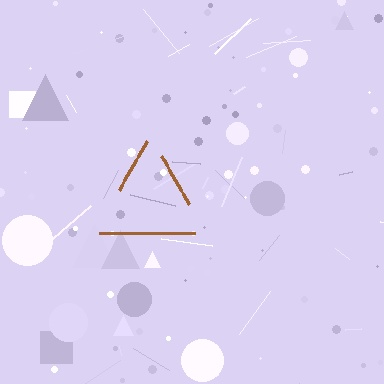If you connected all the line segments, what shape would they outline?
They would outline a triangle.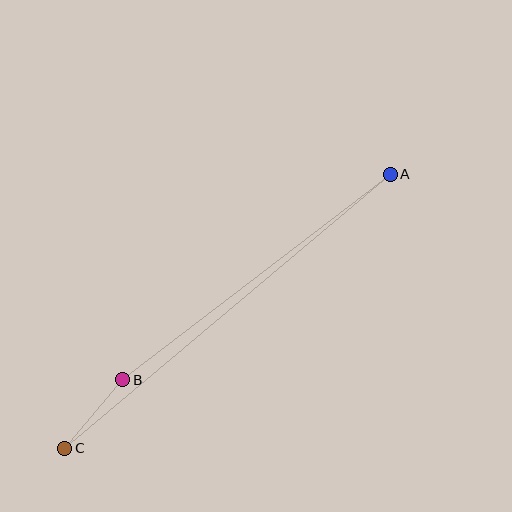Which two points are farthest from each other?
Points A and C are farthest from each other.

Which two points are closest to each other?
Points B and C are closest to each other.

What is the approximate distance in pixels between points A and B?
The distance between A and B is approximately 337 pixels.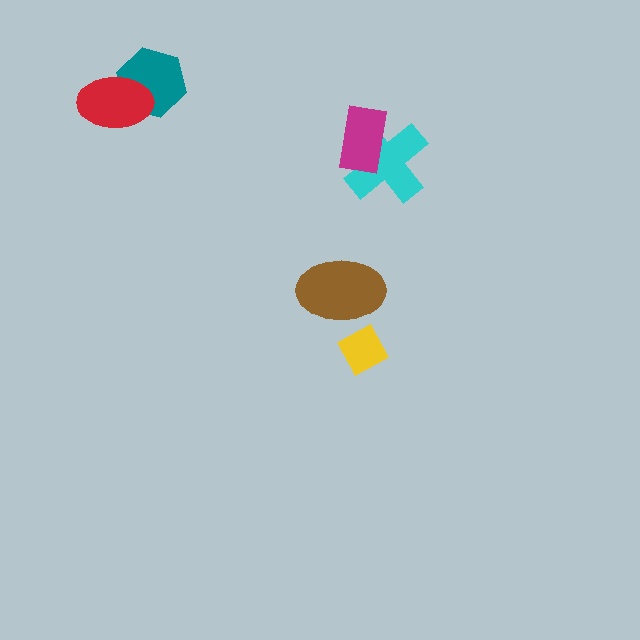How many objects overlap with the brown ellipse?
1 object overlaps with the brown ellipse.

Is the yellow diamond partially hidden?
Yes, it is partially covered by another shape.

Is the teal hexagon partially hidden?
Yes, it is partially covered by another shape.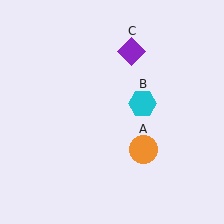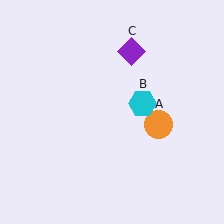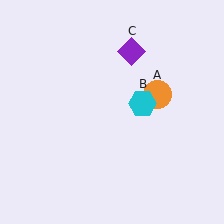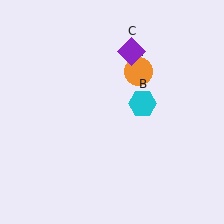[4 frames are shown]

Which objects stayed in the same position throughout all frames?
Cyan hexagon (object B) and purple diamond (object C) remained stationary.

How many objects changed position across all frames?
1 object changed position: orange circle (object A).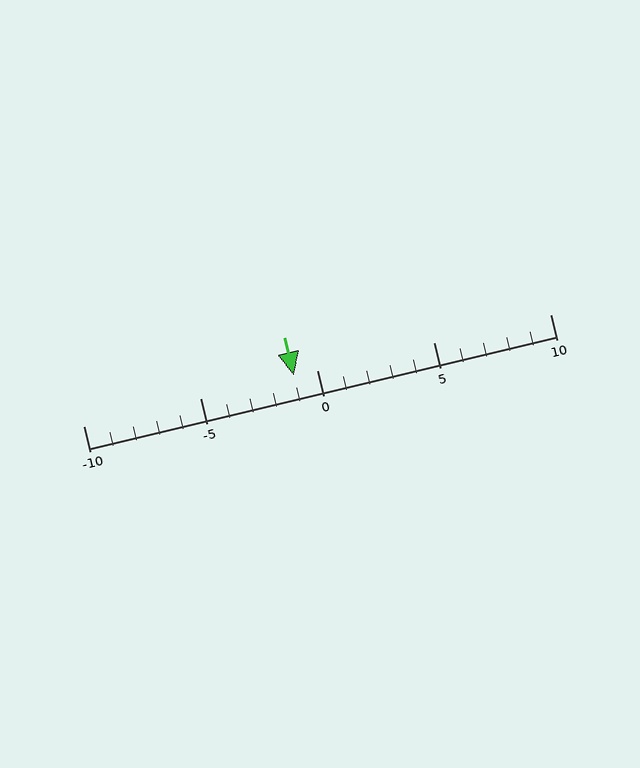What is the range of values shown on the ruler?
The ruler shows values from -10 to 10.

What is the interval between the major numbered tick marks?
The major tick marks are spaced 5 units apart.